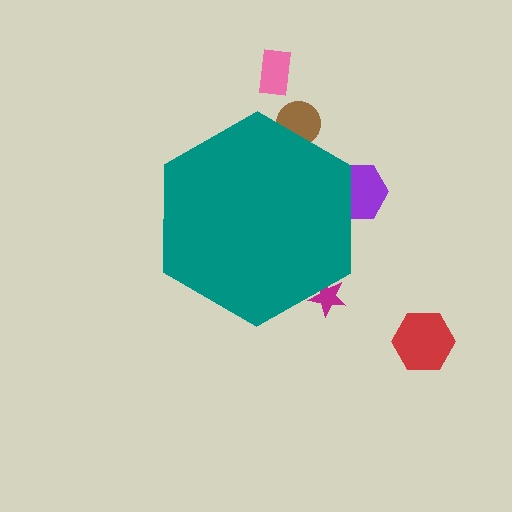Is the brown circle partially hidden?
Yes, the brown circle is partially hidden behind the teal hexagon.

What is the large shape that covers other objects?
A teal hexagon.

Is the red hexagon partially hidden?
No, the red hexagon is fully visible.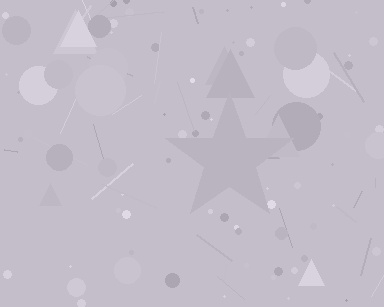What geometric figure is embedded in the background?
A star is embedded in the background.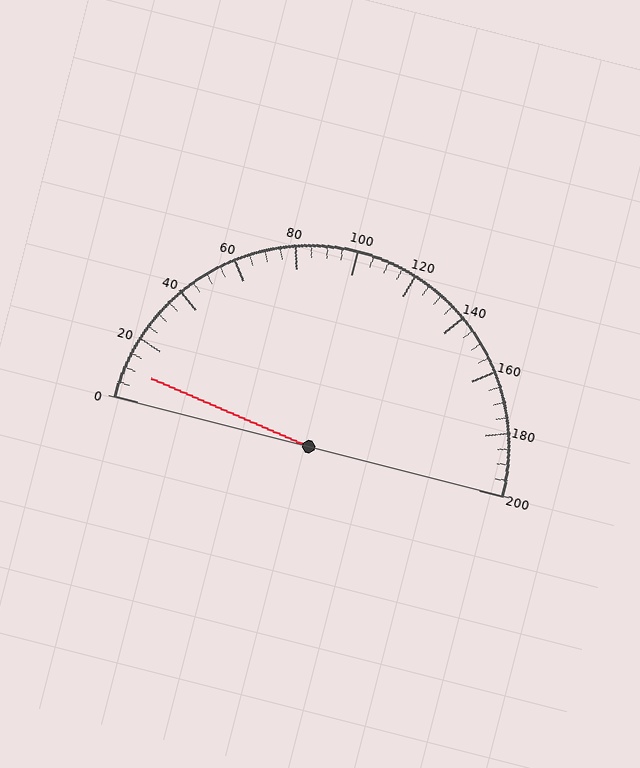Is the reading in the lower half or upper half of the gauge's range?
The reading is in the lower half of the range (0 to 200).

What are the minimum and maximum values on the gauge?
The gauge ranges from 0 to 200.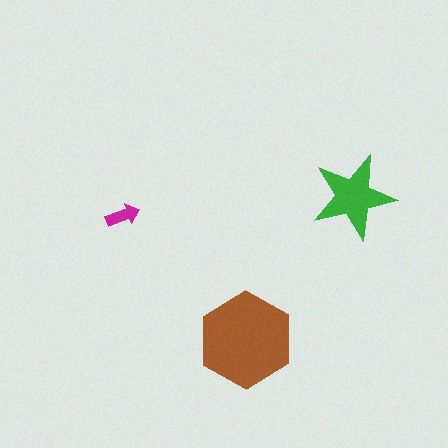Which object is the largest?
The brown hexagon.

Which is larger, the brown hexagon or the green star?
The brown hexagon.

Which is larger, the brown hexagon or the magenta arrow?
The brown hexagon.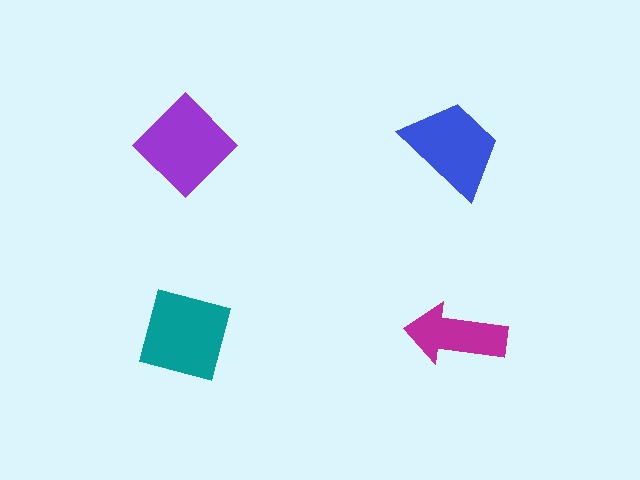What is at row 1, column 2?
A blue trapezoid.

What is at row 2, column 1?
A teal square.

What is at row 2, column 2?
A magenta arrow.